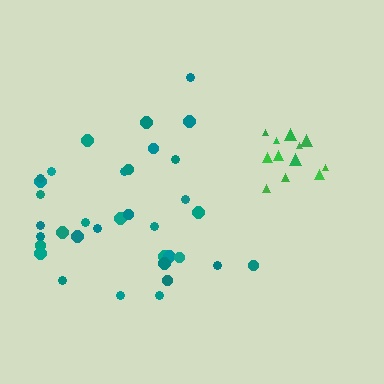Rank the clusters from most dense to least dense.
green, teal.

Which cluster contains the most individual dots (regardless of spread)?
Teal (35).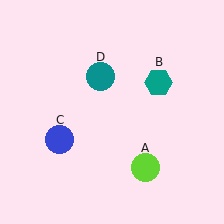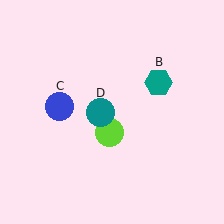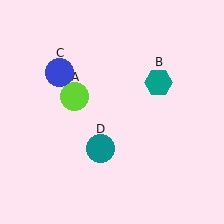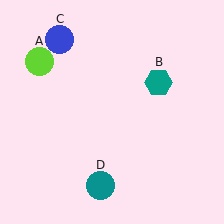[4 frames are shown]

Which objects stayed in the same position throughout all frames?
Teal hexagon (object B) remained stationary.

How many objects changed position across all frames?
3 objects changed position: lime circle (object A), blue circle (object C), teal circle (object D).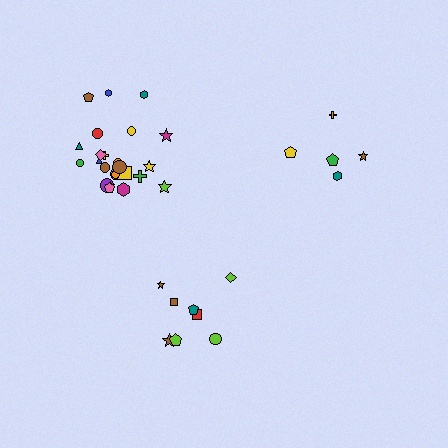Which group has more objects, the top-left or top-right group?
The top-left group.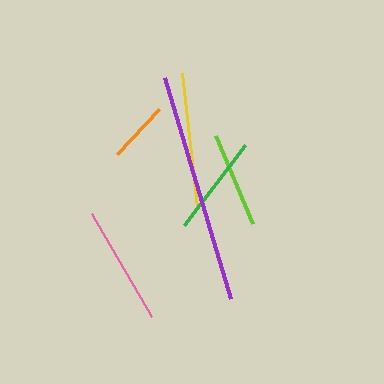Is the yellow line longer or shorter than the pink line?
The yellow line is longer than the pink line.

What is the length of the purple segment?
The purple segment is approximately 230 pixels long.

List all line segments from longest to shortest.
From longest to shortest: purple, yellow, pink, green, lime, orange.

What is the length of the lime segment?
The lime segment is approximately 96 pixels long.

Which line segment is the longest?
The purple line is the longest at approximately 230 pixels.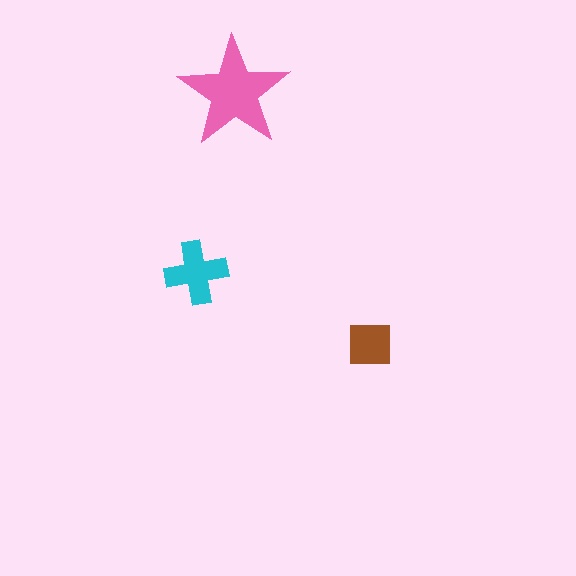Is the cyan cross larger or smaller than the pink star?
Smaller.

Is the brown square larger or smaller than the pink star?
Smaller.